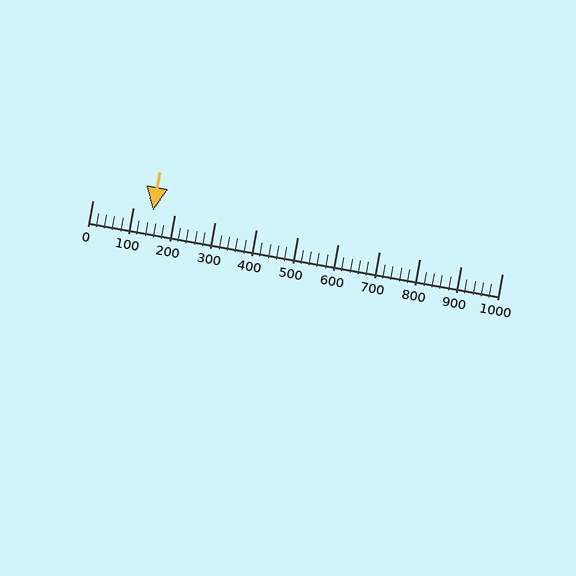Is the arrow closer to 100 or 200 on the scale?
The arrow is closer to 100.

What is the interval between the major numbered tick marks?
The major tick marks are spaced 100 units apart.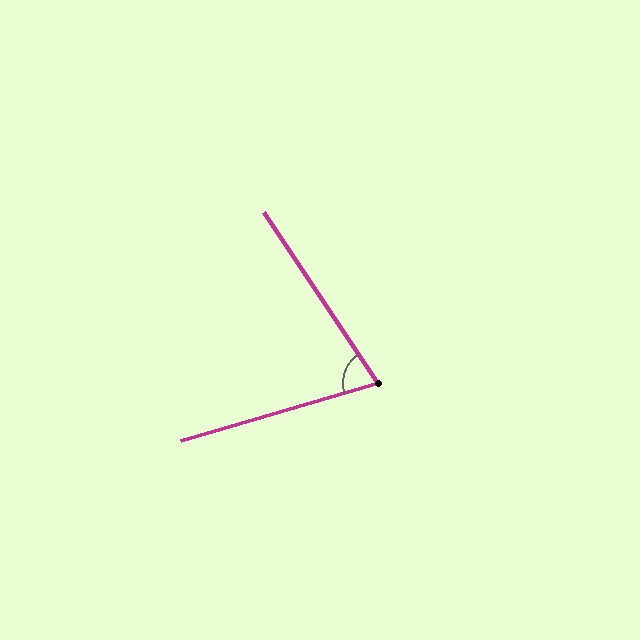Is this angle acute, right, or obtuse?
It is acute.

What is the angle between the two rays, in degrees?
Approximately 73 degrees.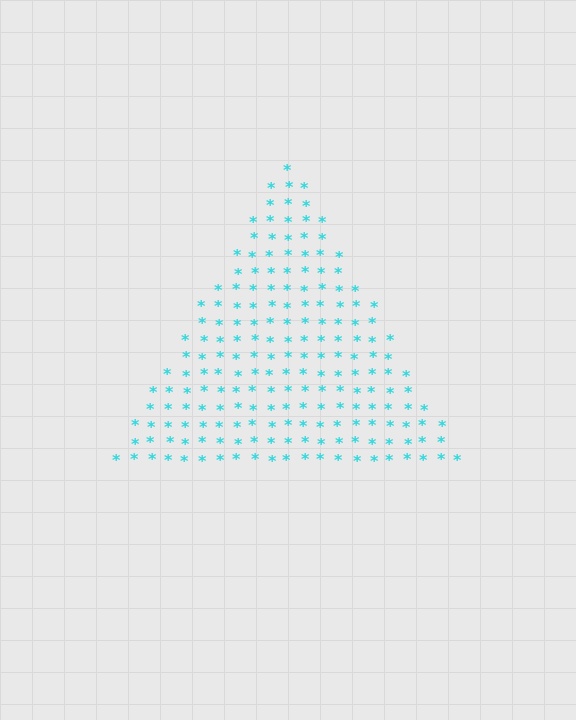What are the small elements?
The small elements are asterisks.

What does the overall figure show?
The overall figure shows a triangle.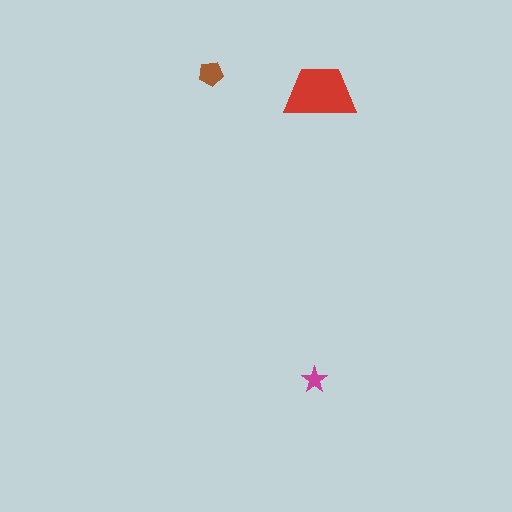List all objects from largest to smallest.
The red trapezoid, the brown pentagon, the magenta star.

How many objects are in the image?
There are 3 objects in the image.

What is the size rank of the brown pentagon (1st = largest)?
2nd.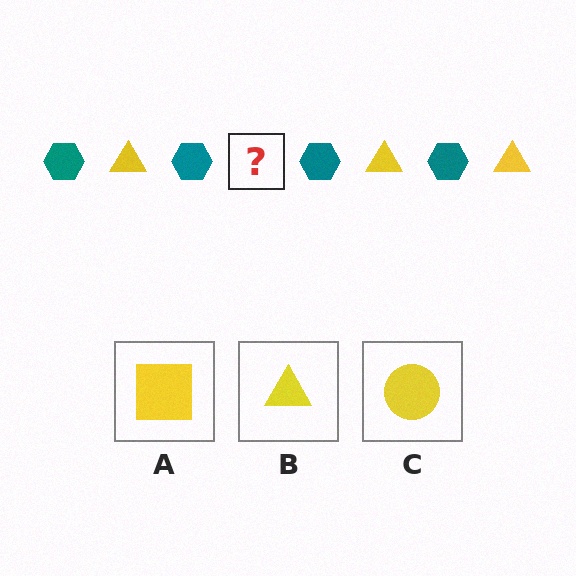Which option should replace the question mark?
Option B.